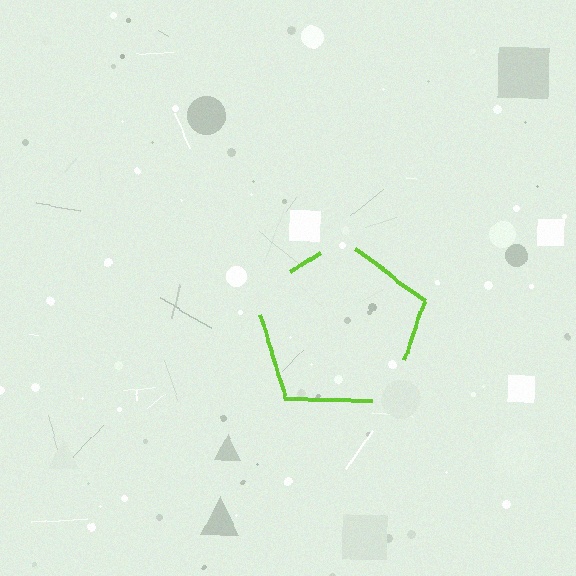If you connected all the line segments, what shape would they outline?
They would outline a pentagon.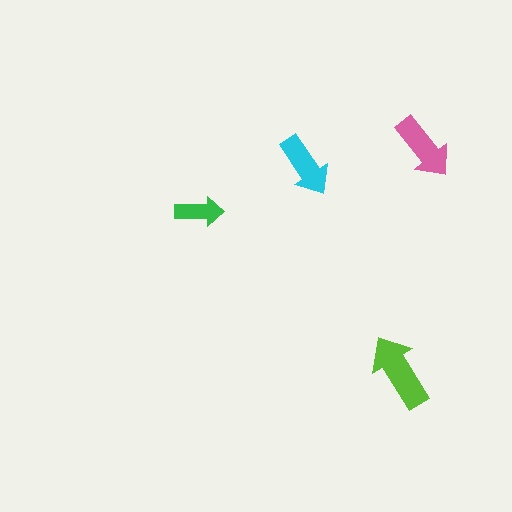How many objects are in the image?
There are 4 objects in the image.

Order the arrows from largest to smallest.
the lime one, the pink one, the cyan one, the green one.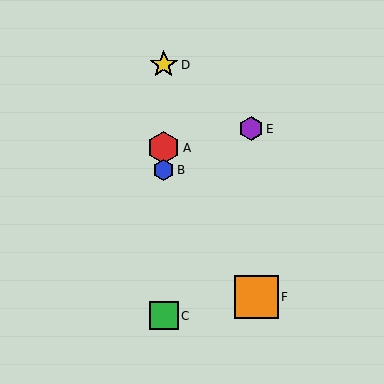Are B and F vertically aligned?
No, B is at x≈164 and F is at x≈256.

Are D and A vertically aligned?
Yes, both are at x≈164.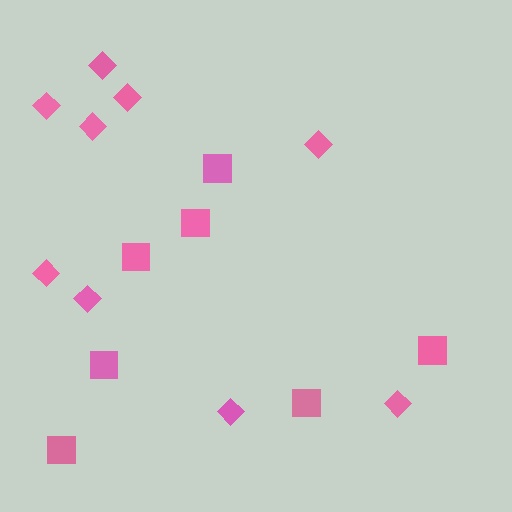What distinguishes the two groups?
There are 2 groups: one group of diamonds (9) and one group of squares (7).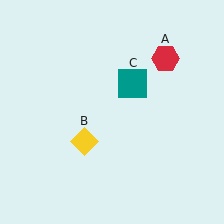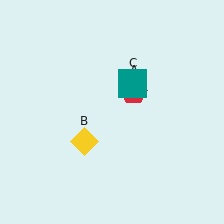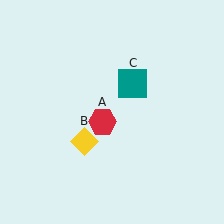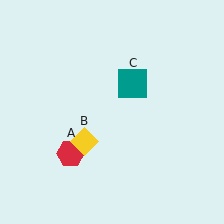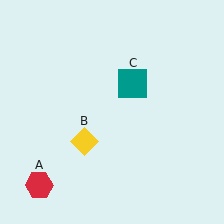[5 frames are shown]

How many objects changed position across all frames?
1 object changed position: red hexagon (object A).